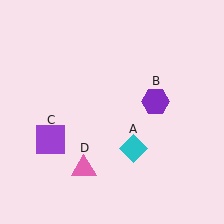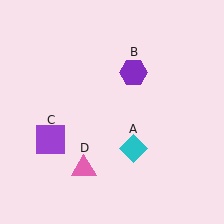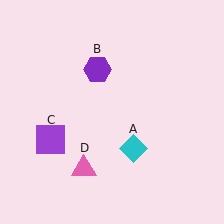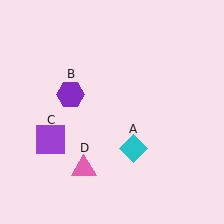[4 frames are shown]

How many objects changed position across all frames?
1 object changed position: purple hexagon (object B).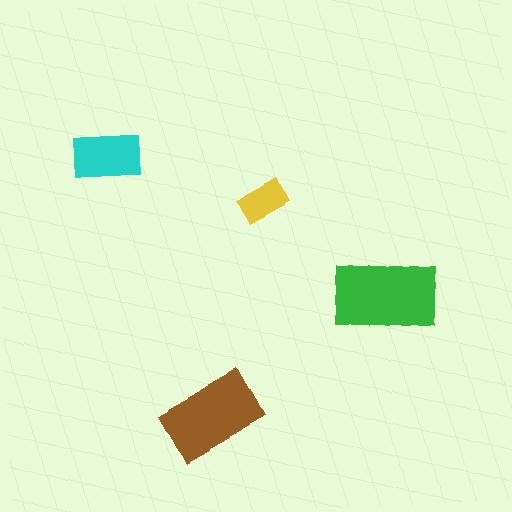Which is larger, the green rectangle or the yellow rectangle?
The green one.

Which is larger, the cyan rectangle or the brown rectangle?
The brown one.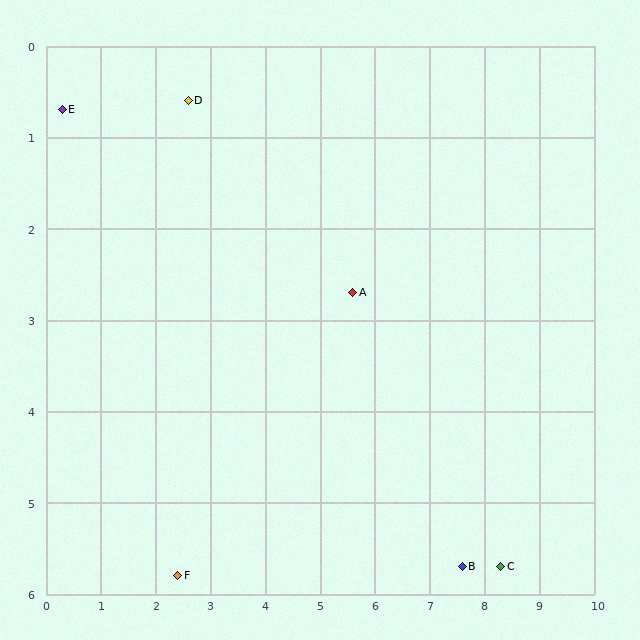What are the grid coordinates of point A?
Point A is at approximately (5.6, 2.7).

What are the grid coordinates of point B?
Point B is at approximately (7.6, 5.7).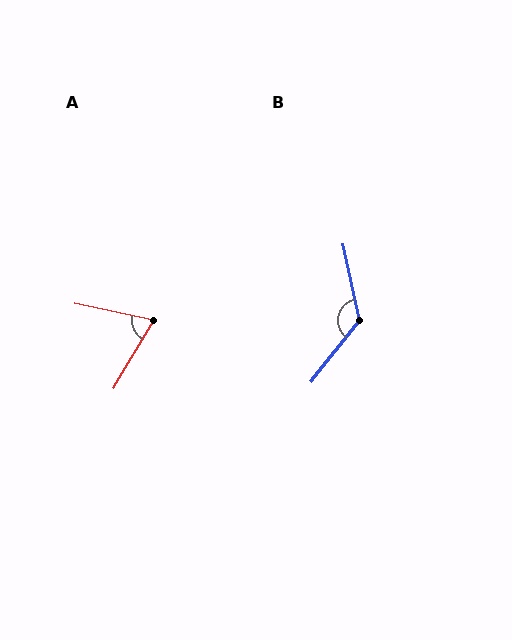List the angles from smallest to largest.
A (71°), B (129°).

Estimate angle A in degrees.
Approximately 71 degrees.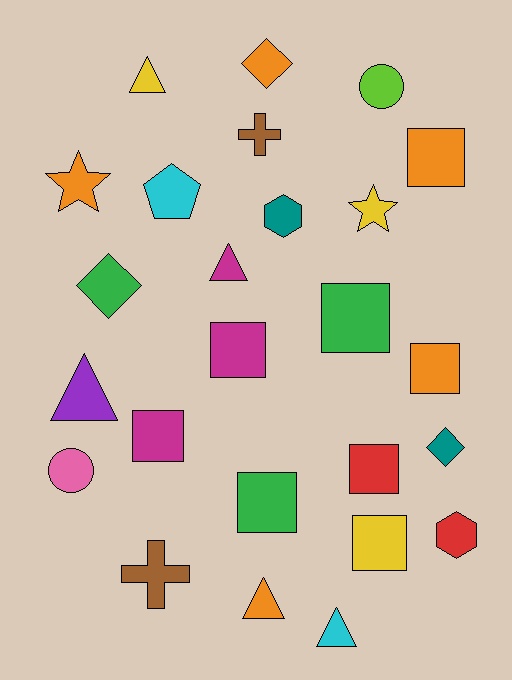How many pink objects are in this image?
There is 1 pink object.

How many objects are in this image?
There are 25 objects.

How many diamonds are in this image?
There are 3 diamonds.